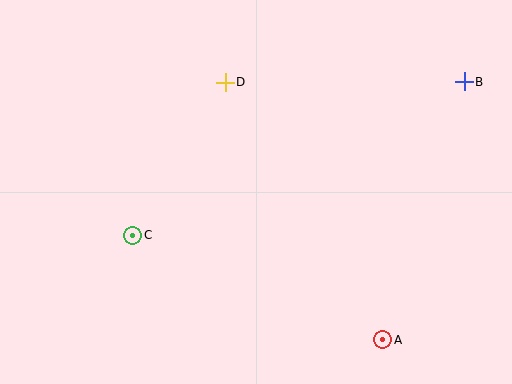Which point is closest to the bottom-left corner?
Point C is closest to the bottom-left corner.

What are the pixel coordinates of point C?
Point C is at (133, 235).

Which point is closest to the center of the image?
Point D at (225, 82) is closest to the center.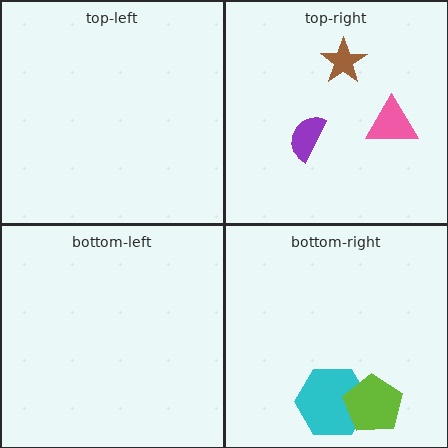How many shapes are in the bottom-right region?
2.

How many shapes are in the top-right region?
3.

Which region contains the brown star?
The top-right region.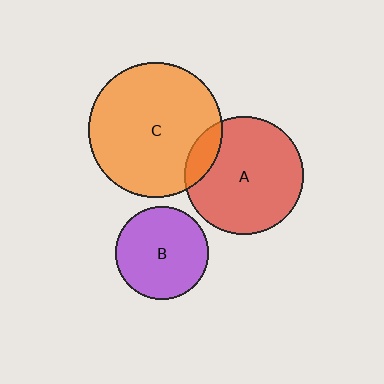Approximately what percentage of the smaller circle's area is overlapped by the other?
Approximately 15%.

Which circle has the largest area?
Circle C (orange).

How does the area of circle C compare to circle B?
Approximately 2.1 times.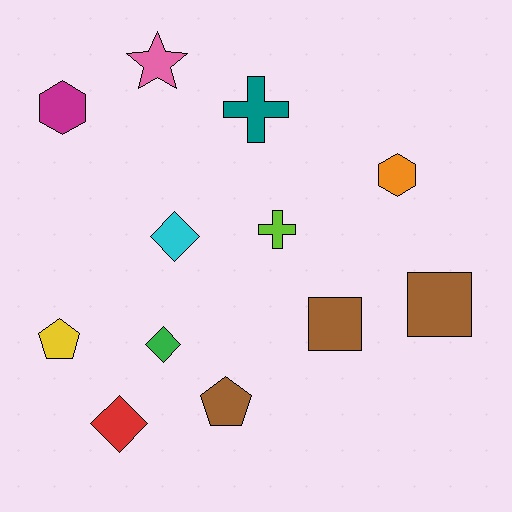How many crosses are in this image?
There are 2 crosses.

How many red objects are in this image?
There is 1 red object.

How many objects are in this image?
There are 12 objects.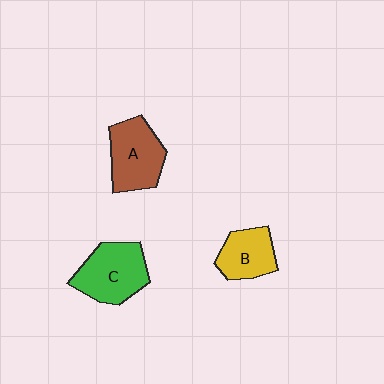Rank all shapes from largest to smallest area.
From largest to smallest: C (green), A (brown), B (yellow).